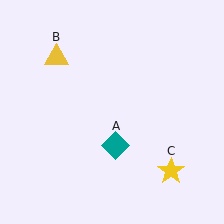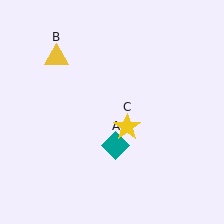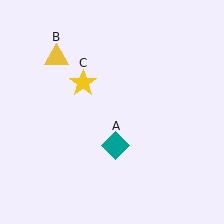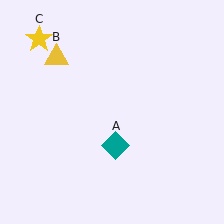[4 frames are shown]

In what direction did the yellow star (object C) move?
The yellow star (object C) moved up and to the left.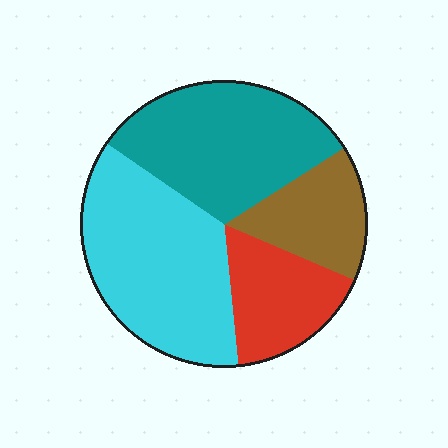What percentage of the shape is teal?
Teal covers around 30% of the shape.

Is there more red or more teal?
Teal.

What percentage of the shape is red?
Red takes up between a sixth and a third of the shape.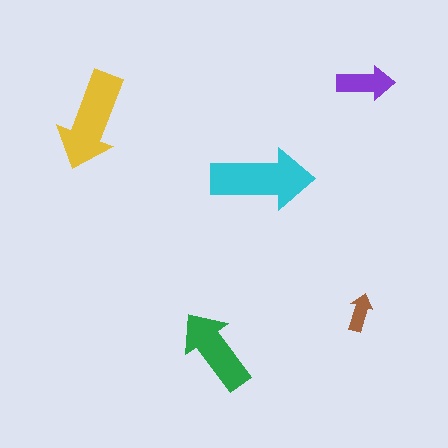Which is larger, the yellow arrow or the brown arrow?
The yellow one.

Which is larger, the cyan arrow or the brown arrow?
The cyan one.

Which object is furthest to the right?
The purple arrow is rightmost.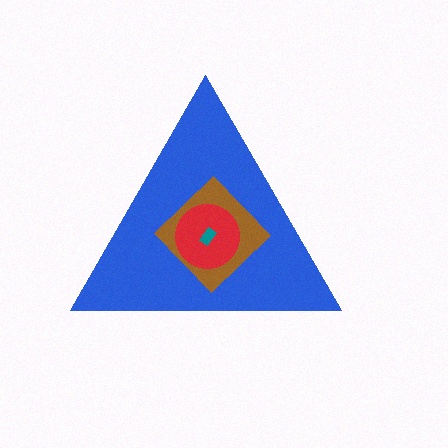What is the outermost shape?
The blue triangle.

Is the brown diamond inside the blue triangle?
Yes.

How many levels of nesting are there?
4.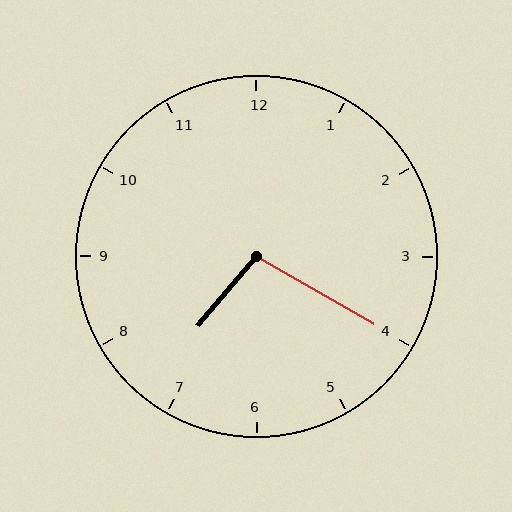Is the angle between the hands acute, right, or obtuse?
It is obtuse.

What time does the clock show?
7:20.